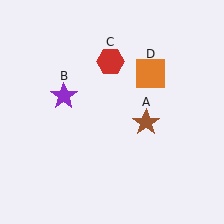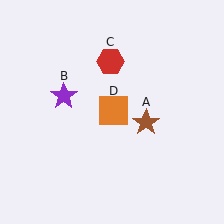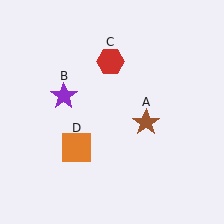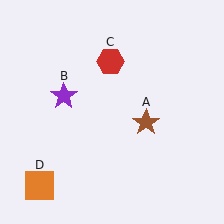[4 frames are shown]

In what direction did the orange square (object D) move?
The orange square (object D) moved down and to the left.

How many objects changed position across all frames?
1 object changed position: orange square (object D).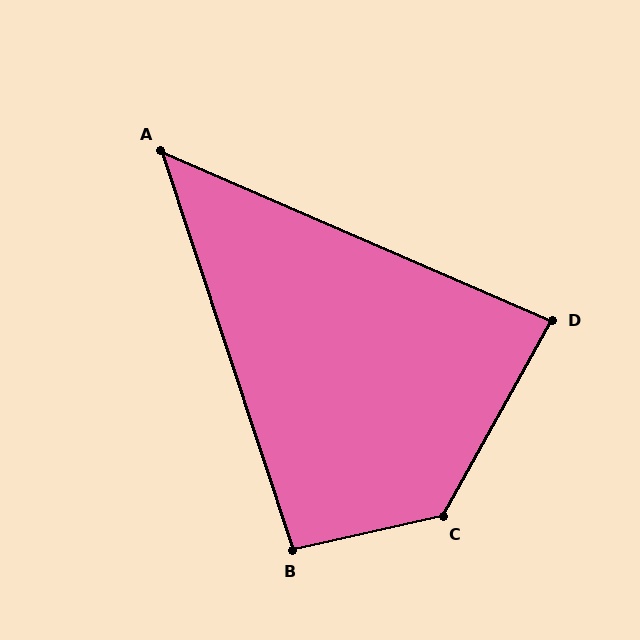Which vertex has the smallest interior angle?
A, at approximately 48 degrees.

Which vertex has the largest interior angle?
C, at approximately 132 degrees.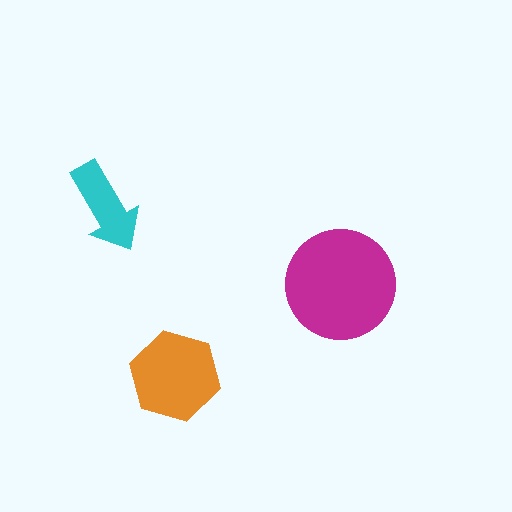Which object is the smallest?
The cyan arrow.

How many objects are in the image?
There are 3 objects in the image.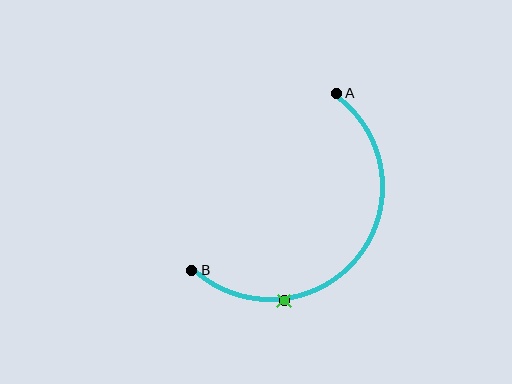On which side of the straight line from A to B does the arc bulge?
The arc bulges below and to the right of the straight line connecting A and B.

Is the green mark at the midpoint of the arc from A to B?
No. The green mark lies on the arc but is closer to endpoint B. The arc midpoint would be at the point on the curve equidistant along the arc from both A and B.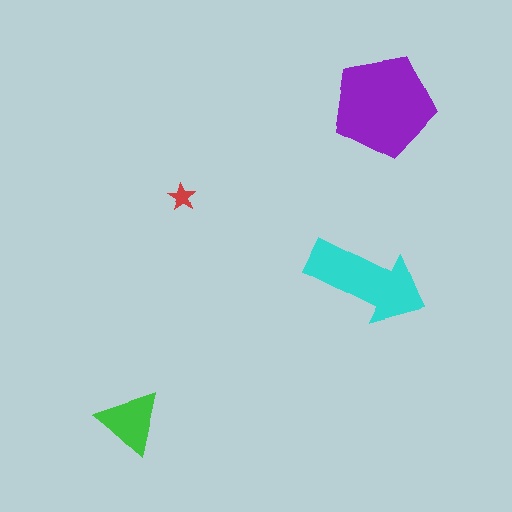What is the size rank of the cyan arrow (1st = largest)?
2nd.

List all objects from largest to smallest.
The purple pentagon, the cyan arrow, the green triangle, the red star.